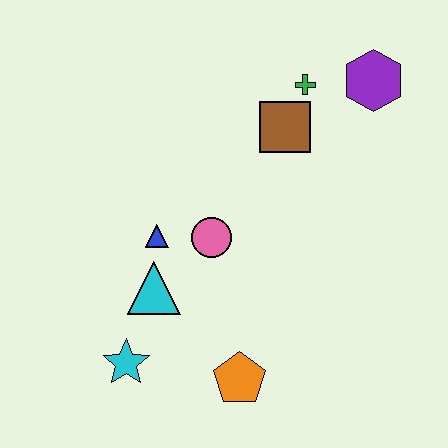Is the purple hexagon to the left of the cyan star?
No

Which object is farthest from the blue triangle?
The purple hexagon is farthest from the blue triangle.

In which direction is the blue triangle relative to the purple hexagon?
The blue triangle is to the left of the purple hexagon.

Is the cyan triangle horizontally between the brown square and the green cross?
No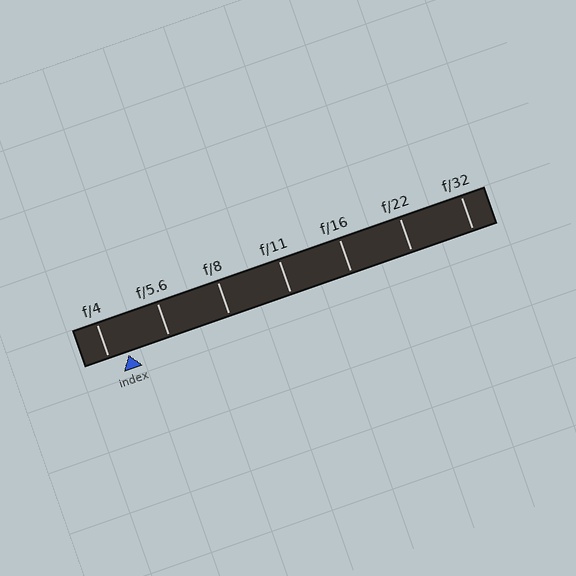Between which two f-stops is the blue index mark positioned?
The index mark is between f/4 and f/5.6.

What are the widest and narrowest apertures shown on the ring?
The widest aperture shown is f/4 and the narrowest is f/32.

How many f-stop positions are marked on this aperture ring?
There are 7 f-stop positions marked.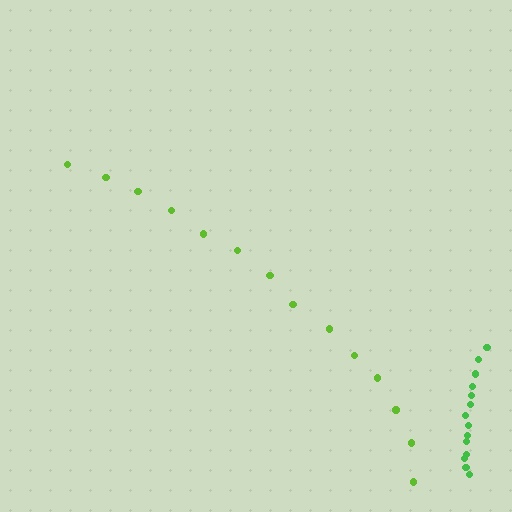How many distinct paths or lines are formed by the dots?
There are 2 distinct paths.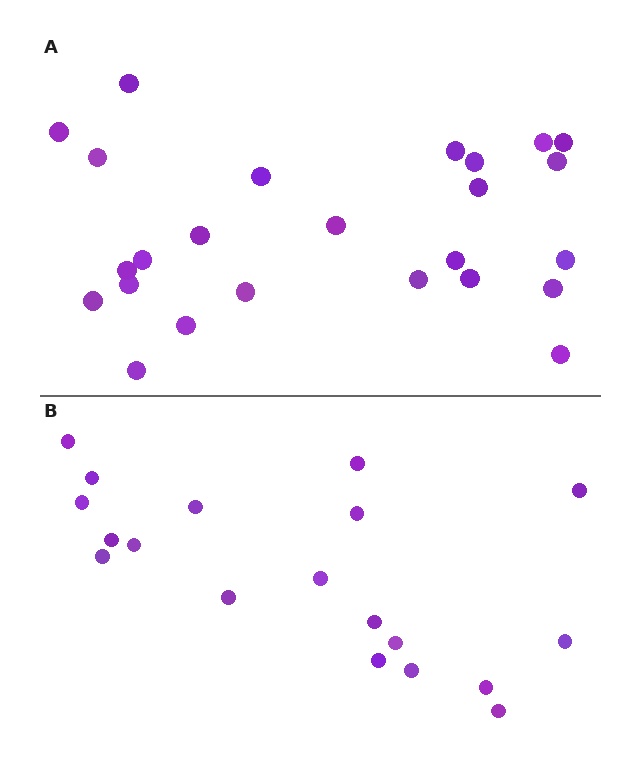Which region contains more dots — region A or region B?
Region A (the top region) has more dots.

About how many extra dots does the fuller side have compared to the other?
Region A has about 6 more dots than region B.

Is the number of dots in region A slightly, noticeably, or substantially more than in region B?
Region A has noticeably more, but not dramatically so. The ratio is roughly 1.3 to 1.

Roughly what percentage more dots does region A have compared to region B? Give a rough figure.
About 30% more.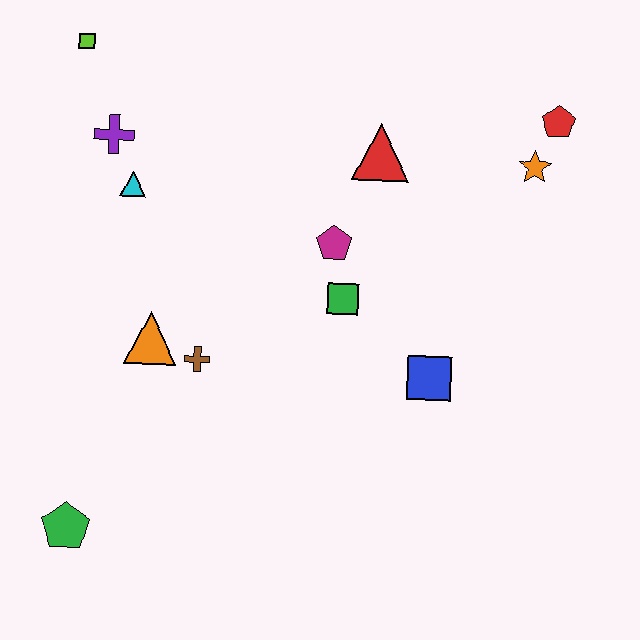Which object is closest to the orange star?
The red pentagon is closest to the orange star.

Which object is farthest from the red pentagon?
The green pentagon is farthest from the red pentagon.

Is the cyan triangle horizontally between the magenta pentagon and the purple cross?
Yes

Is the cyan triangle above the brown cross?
Yes